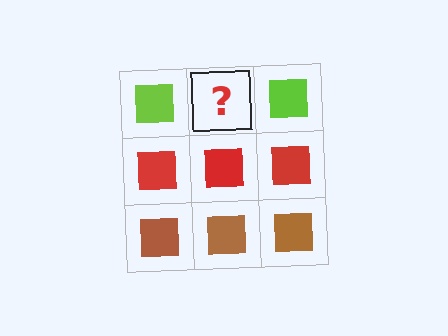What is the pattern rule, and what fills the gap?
The rule is that each row has a consistent color. The gap should be filled with a lime square.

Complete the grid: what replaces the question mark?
The question mark should be replaced with a lime square.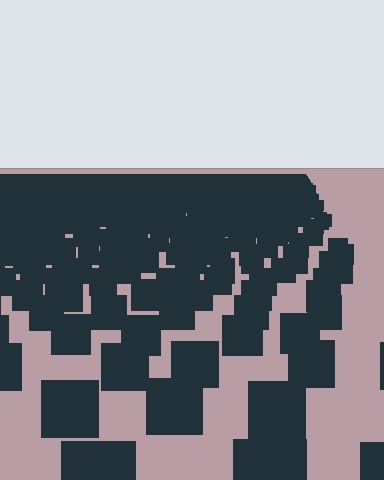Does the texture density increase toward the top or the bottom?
Density increases toward the top.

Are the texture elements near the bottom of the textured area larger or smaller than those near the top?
Larger. Near the bottom, elements are closer to the viewer and appear at a bigger on-screen size.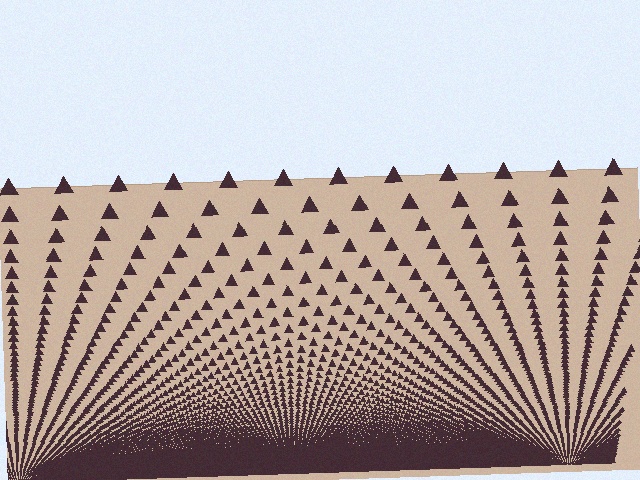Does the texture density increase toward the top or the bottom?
Density increases toward the bottom.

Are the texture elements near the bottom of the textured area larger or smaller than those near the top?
Smaller. The gradient is inverted — elements near the bottom are smaller and denser.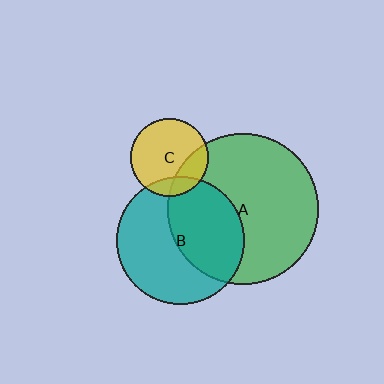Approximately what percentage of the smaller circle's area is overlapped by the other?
Approximately 45%.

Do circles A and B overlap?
Yes.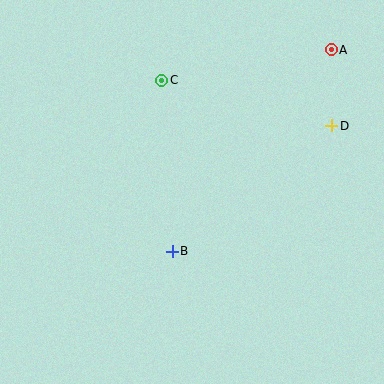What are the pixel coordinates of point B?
Point B is at (172, 251).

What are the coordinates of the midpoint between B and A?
The midpoint between B and A is at (252, 150).